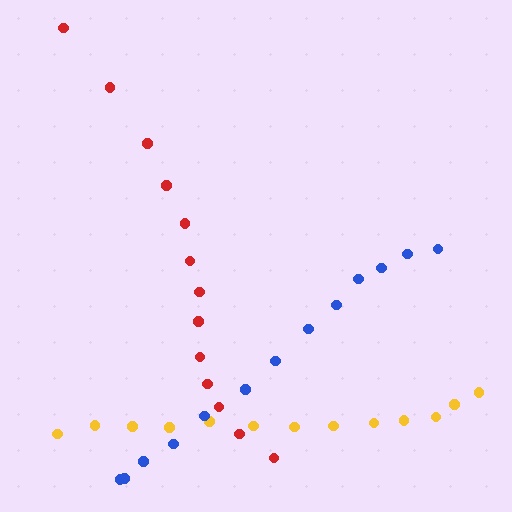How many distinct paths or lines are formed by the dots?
There are 3 distinct paths.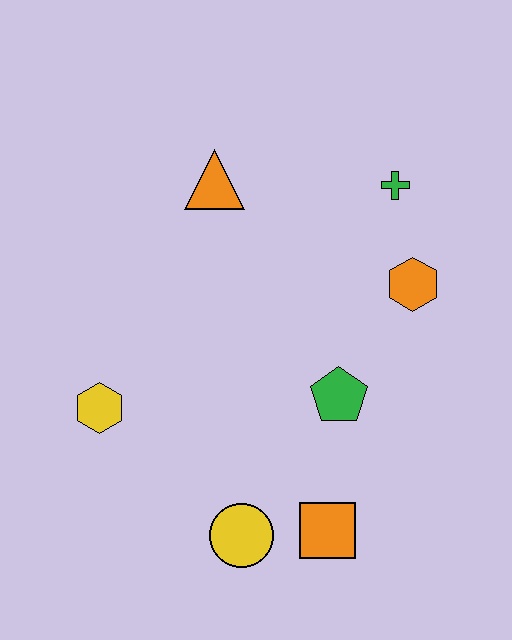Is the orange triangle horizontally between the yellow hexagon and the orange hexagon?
Yes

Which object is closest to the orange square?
The yellow circle is closest to the orange square.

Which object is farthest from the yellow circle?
The green cross is farthest from the yellow circle.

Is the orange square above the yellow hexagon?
No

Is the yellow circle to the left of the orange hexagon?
Yes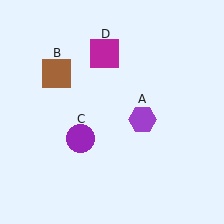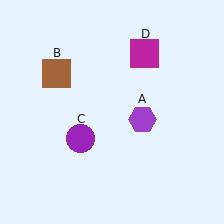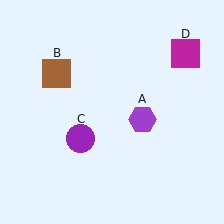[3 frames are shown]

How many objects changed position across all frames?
1 object changed position: magenta square (object D).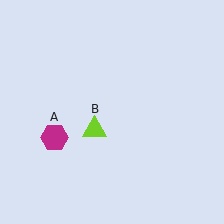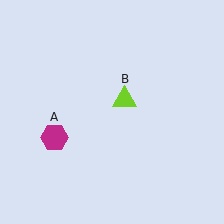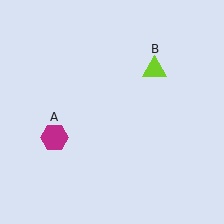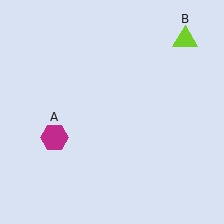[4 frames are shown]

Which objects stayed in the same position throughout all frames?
Magenta hexagon (object A) remained stationary.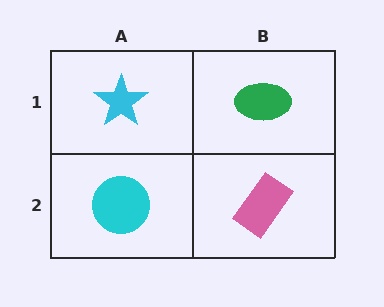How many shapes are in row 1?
2 shapes.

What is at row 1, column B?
A green ellipse.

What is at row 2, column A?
A cyan circle.